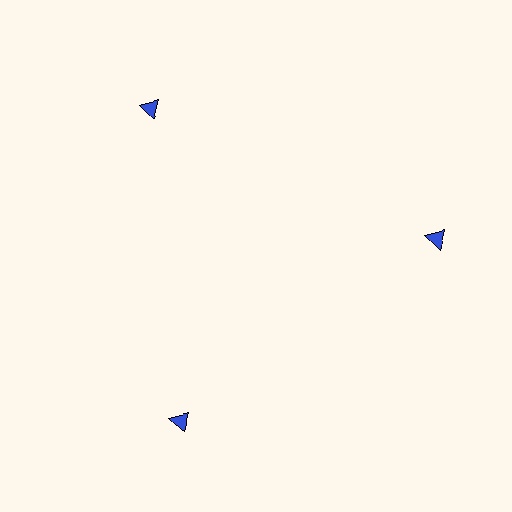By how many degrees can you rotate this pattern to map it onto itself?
The pattern maps onto itself every 120 degrees of rotation.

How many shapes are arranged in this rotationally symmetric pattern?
There are 3 shapes, arranged in 3 groups of 1.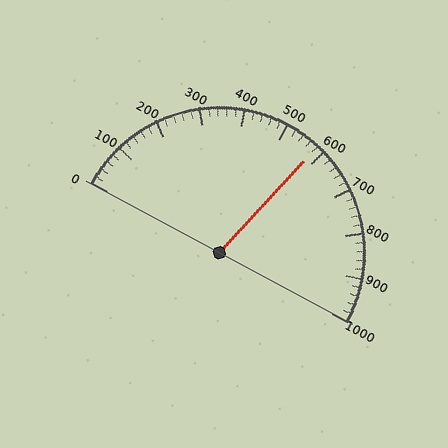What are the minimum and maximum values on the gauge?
The gauge ranges from 0 to 1000.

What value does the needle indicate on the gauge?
The needle indicates approximately 580.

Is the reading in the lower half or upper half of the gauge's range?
The reading is in the upper half of the range (0 to 1000).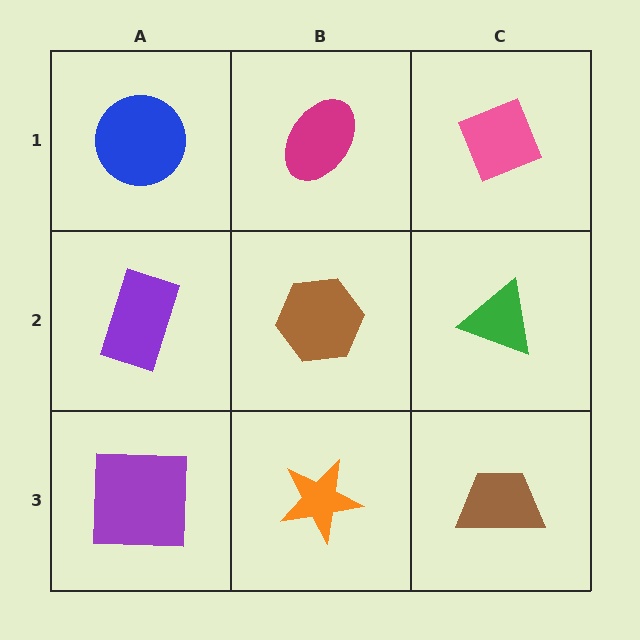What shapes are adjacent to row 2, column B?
A magenta ellipse (row 1, column B), an orange star (row 3, column B), a purple rectangle (row 2, column A), a green triangle (row 2, column C).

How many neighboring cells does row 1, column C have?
2.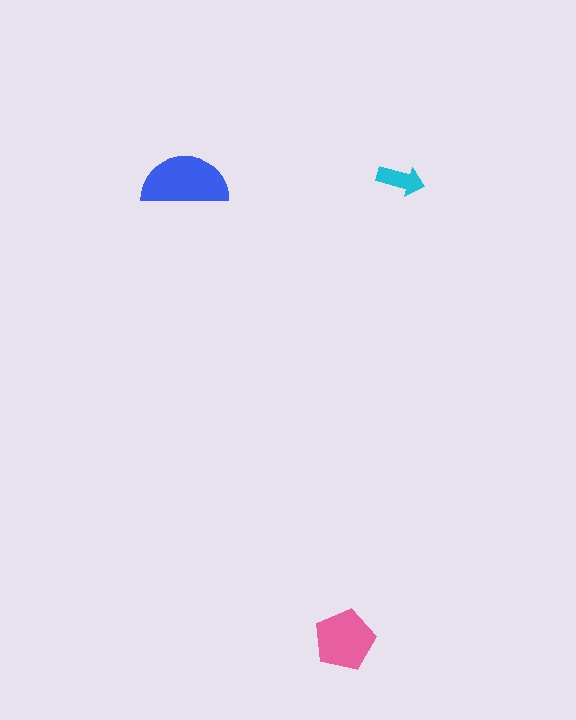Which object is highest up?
The blue semicircle is topmost.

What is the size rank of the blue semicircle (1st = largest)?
1st.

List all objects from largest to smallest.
The blue semicircle, the pink pentagon, the cyan arrow.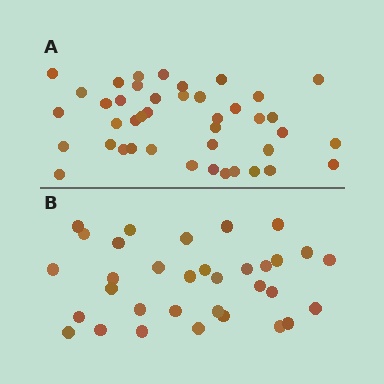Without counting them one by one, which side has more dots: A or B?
Region A (the top region) has more dots.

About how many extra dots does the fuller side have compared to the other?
Region A has roughly 8 or so more dots than region B.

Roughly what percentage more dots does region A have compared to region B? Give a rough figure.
About 25% more.